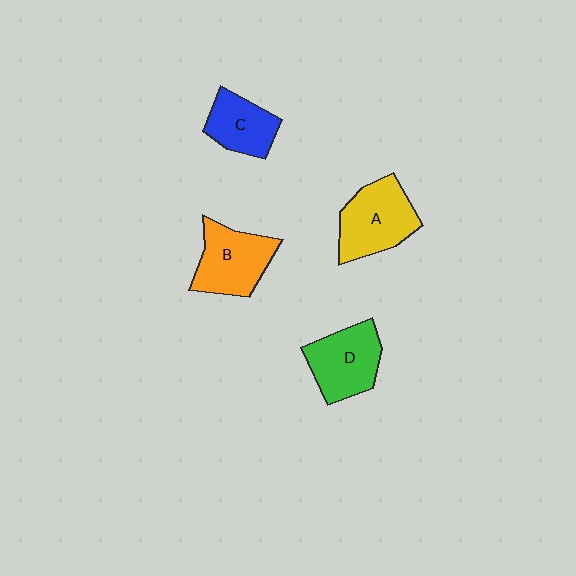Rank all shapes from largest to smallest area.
From largest to smallest: A (yellow), B (orange), D (green), C (blue).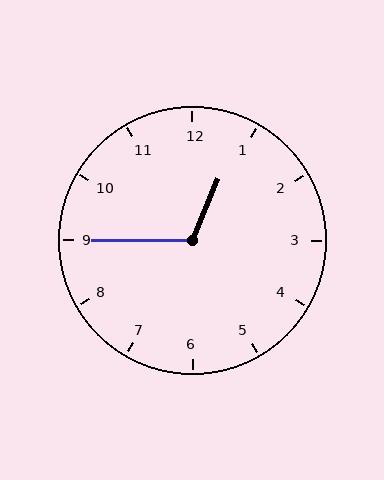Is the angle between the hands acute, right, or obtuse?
It is obtuse.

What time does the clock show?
12:45.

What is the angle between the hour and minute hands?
Approximately 112 degrees.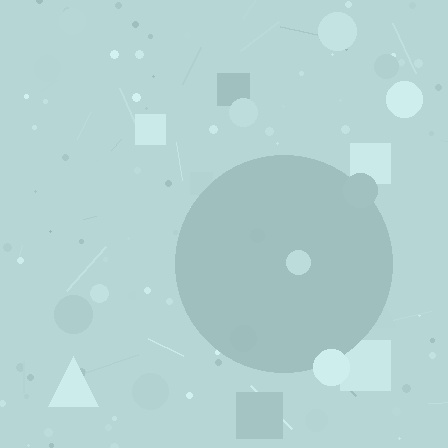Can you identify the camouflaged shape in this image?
The camouflaged shape is a circle.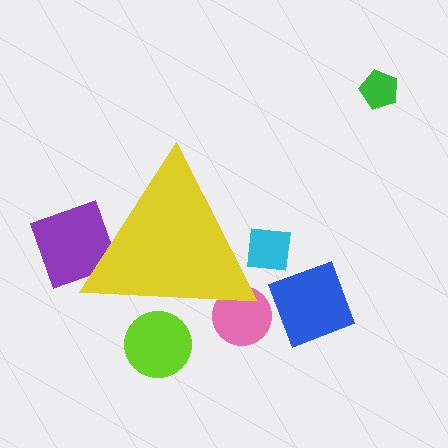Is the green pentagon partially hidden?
No, the green pentagon is fully visible.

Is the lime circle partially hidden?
Yes, the lime circle is partially hidden behind the yellow triangle.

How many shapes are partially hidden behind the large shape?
4 shapes are partially hidden.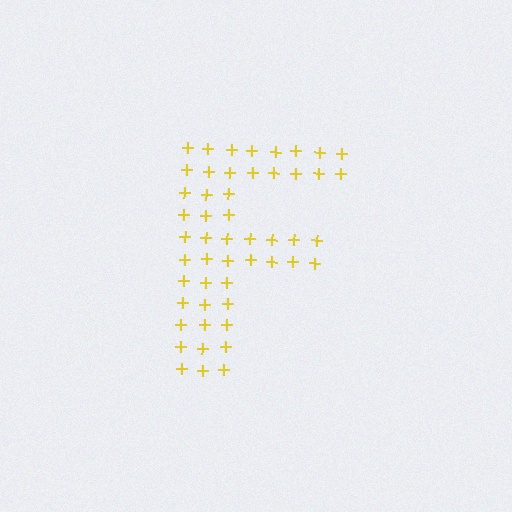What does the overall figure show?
The overall figure shows the letter F.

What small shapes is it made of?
It is made of small plus signs.